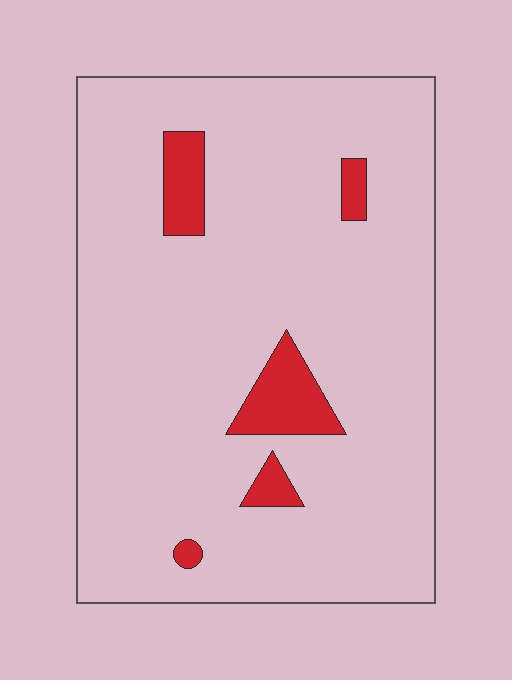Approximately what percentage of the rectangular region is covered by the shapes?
Approximately 10%.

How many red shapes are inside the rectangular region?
5.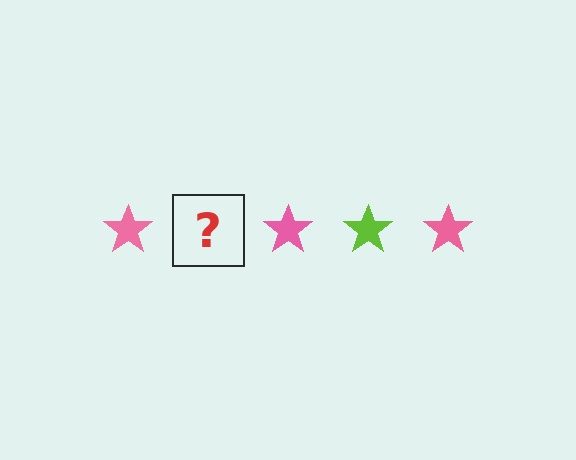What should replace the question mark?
The question mark should be replaced with a lime star.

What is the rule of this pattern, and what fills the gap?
The rule is that the pattern cycles through pink, lime stars. The gap should be filled with a lime star.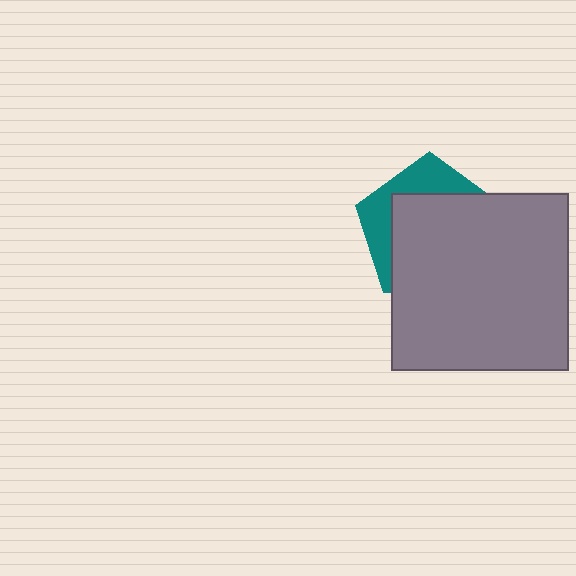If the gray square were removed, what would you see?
You would see the complete teal pentagon.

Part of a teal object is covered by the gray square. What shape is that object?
It is a pentagon.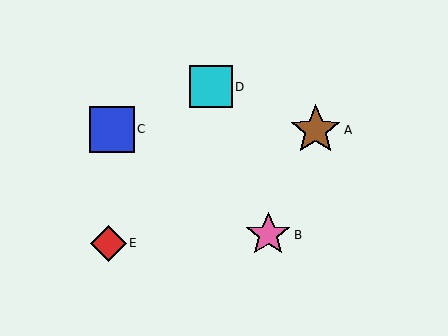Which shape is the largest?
The brown star (labeled A) is the largest.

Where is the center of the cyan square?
The center of the cyan square is at (211, 87).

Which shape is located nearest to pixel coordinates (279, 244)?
The pink star (labeled B) at (268, 235) is nearest to that location.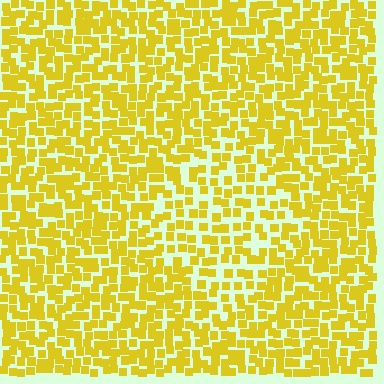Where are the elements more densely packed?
The elements are more densely packed outside the diamond boundary.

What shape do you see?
I see a diamond.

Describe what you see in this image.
The image contains small yellow elements arranged at two different densities. A diamond-shaped region is visible where the elements are less densely packed than the surrounding area.